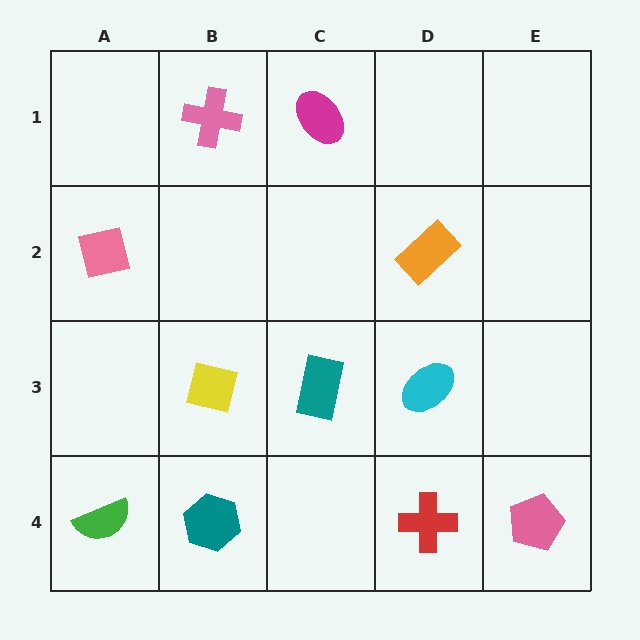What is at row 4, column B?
A teal hexagon.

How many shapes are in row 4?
4 shapes.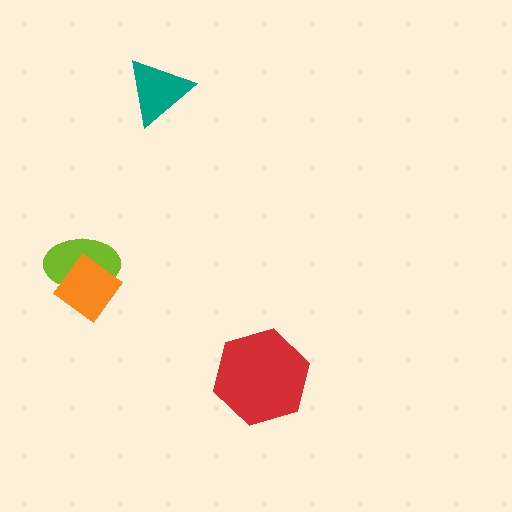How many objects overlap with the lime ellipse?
1 object overlaps with the lime ellipse.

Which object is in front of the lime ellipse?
The orange diamond is in front of the lime ellipse.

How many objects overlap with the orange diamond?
1 object overlaps with the orange diamond.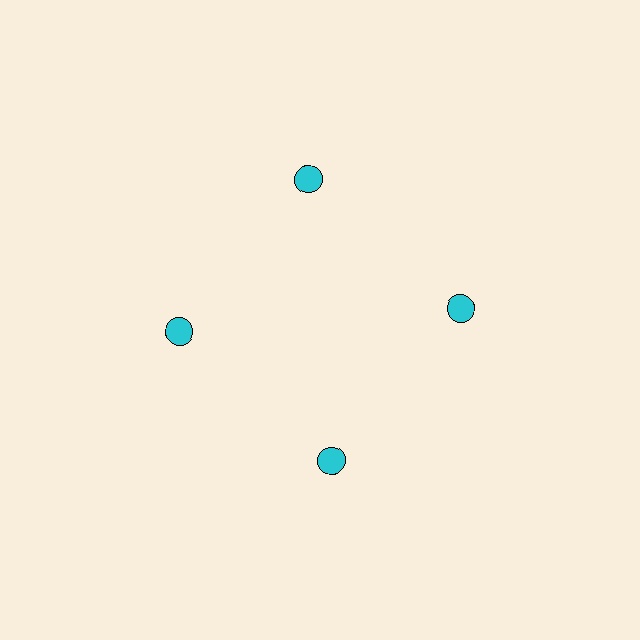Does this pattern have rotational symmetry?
Yes, this pattern has 4-fold rotational symmetry. It looks the same after rotating 90 degrees around the center.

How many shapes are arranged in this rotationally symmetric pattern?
There are 4 shapes, arranged in 4 groups of 1.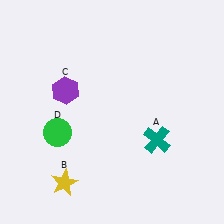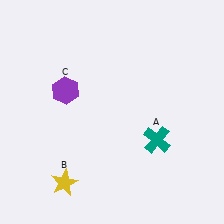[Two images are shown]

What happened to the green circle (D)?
The green circle (D) was removed in Image 2. It was in the bottom-left area of Image 1.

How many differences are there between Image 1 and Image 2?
There is 1 difference between the two images.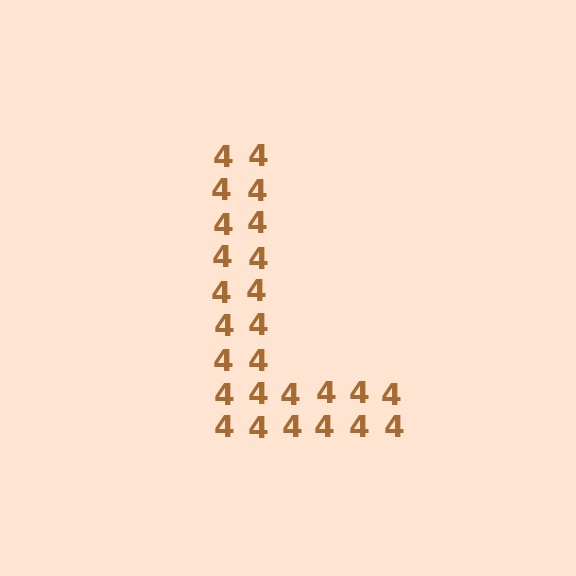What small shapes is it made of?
It is made of small digit 4's.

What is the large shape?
The large shape is the letter L.